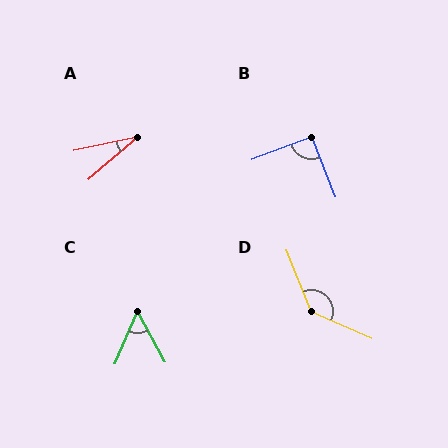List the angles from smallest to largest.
A (29°), C (51°), B (91°), D (136°).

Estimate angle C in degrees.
Approximately 51 degrees.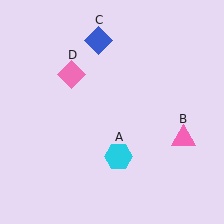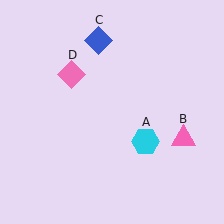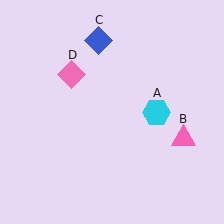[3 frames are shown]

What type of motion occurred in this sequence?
The cyan hexagon (object A) rotated counterclockwise around the center of the scene.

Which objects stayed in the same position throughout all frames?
Pink triangle (object B) and blue diamond (object C) and pink diamond (object D) remained stationary.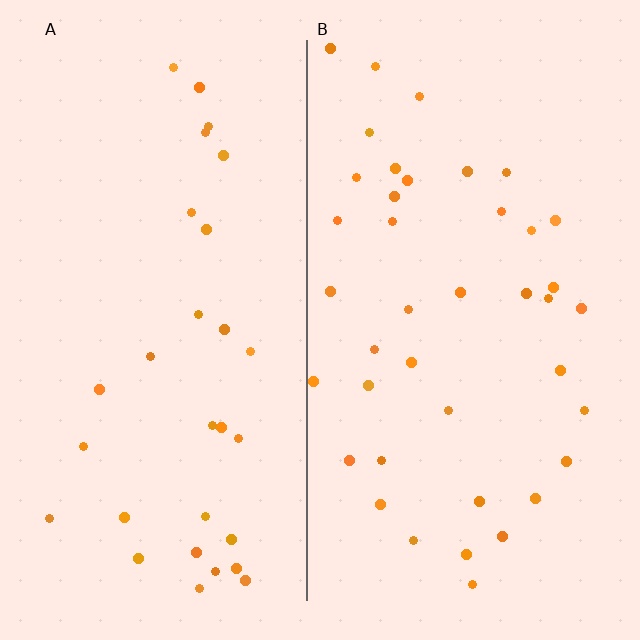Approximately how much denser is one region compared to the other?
Approximately 1.4× — region B over region A.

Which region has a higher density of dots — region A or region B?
B (the right).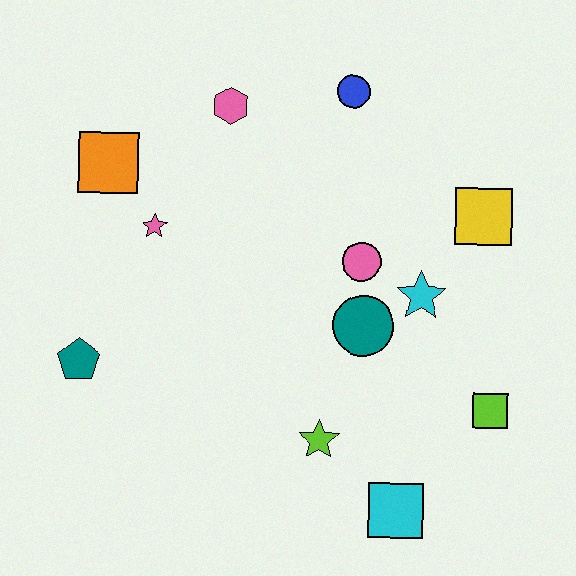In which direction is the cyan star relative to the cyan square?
The cyan star is above the cyan square.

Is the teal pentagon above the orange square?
No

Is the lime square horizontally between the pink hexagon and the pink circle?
No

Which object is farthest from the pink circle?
The teal pentagon is farthest from the pink circle.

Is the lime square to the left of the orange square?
No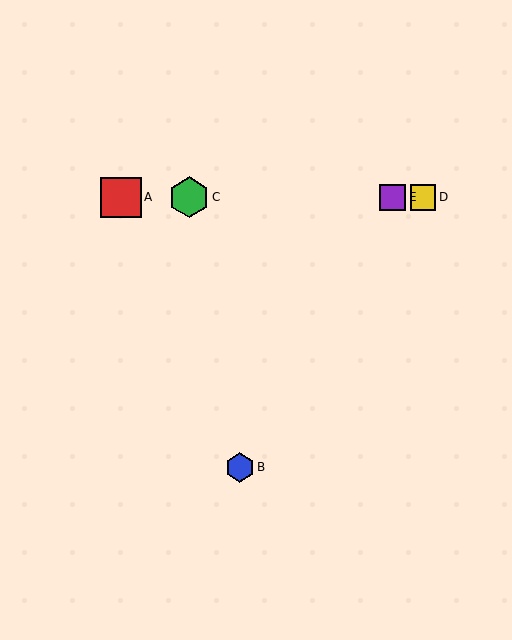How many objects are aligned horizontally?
4 objects (A, C, D, E) are aligned horizontally.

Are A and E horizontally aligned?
Yes, both are at y≈197.